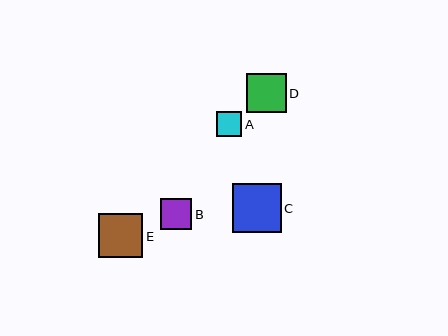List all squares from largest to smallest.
From largest to smallest: C, E, D, B, A.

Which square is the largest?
Square C is the largest with a size of approximately 49 pixels.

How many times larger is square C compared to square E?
Square C is approximately 1.1 times the size of square E.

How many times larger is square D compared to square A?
Square D is approximately 1.6 times the size of square A.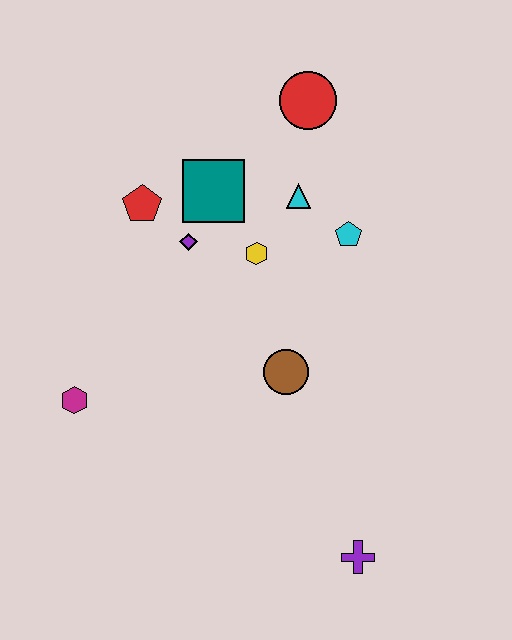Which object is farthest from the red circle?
The purple cross is farthest from the red circle.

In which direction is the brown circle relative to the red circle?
The brown circle is below the red circle.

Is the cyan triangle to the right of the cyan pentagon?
No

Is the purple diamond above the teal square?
No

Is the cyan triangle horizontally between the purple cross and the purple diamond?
Yes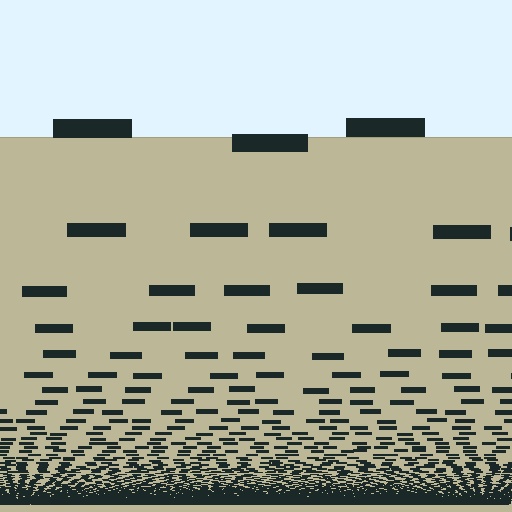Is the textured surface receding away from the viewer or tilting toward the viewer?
The surface appears to tilt toward the viewer. Texture elements get larger and sparser toward the top.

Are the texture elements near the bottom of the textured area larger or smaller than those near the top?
Smaller. The gradient is inverted — elements near the bottom are smaller and denser.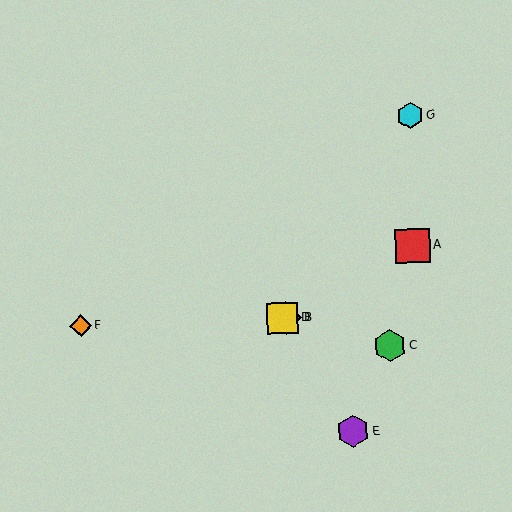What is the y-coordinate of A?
Object A is at y≈245.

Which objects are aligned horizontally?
Objects B, D, F are aligned horizontally.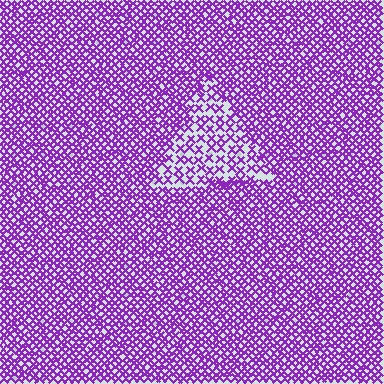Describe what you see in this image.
The image contains small purple elements arranged at two different densities. A triangle-shaped region is visible where the elements are less densely packed than the surrounding area.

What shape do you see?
I see a triangle.